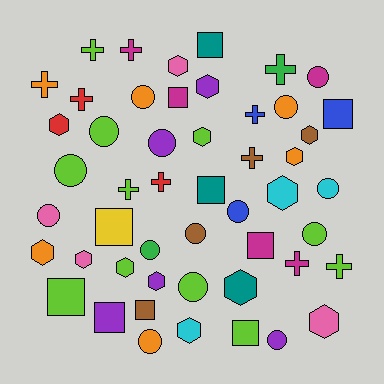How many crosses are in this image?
There are 11 crosses.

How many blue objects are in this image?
There are 3 blue objects.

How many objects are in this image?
There are 50 objects.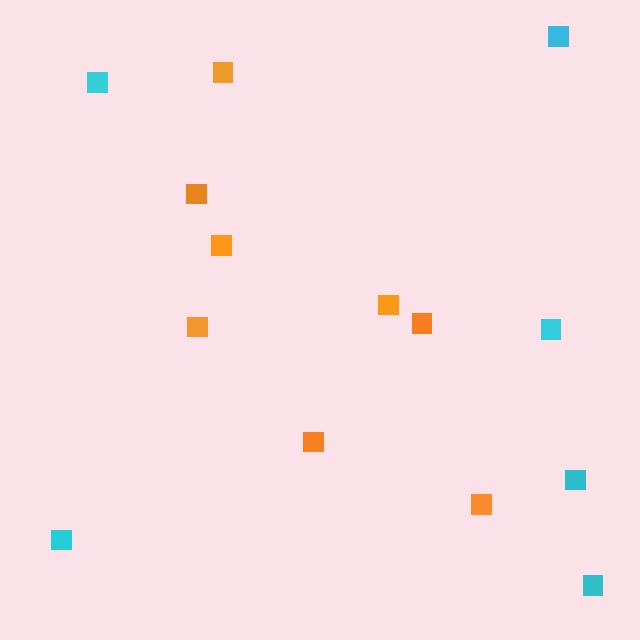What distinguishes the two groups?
There are 2 groups: one group of orange squares (8) and one group of cyan squares (6).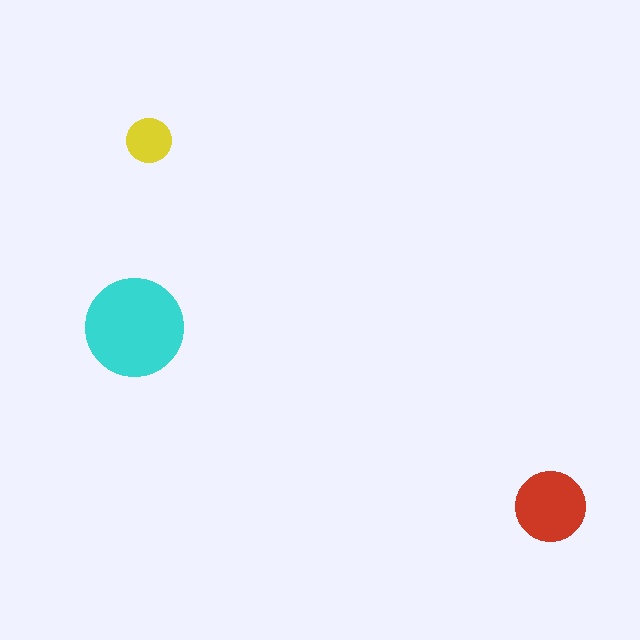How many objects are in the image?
There are 3 objects in the image.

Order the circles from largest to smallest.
the cyan one, the red one, the yellow one.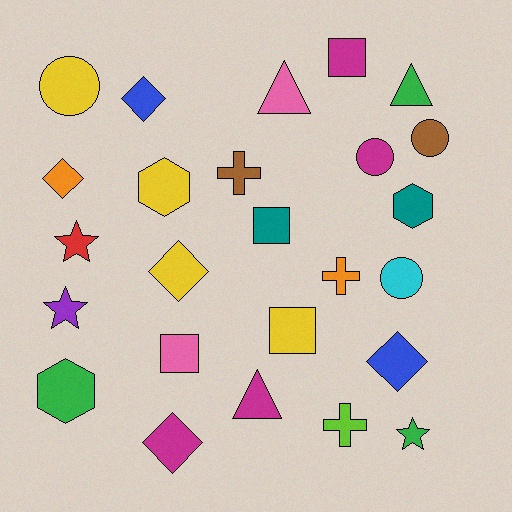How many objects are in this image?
There are 25 objects.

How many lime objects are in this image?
There is 1 lime object.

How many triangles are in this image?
There are 3 triangles.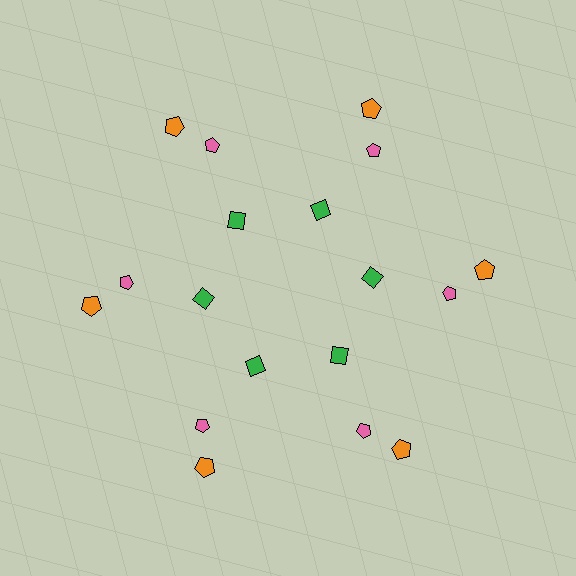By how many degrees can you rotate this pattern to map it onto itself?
The pattern maps onto itself every 60 degrees of rotation.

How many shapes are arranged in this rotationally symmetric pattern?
There are 18 shapes, arranged in 6 groups of 3.